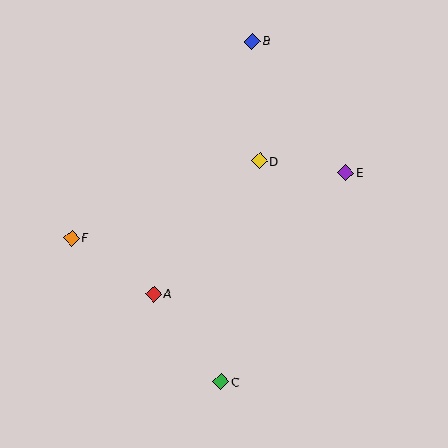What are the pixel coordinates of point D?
Point D is at (260, 161).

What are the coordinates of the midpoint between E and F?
The midpoint between E and F is at (209, 205).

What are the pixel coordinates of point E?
Point E is at (346, 172).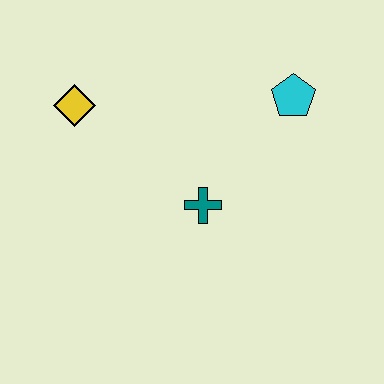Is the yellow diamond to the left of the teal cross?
Yes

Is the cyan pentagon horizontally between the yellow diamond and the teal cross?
No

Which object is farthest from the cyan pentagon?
The yellow diamond is farthest from the cyan pentagon.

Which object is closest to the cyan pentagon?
The teal cross is closest to the cyan pentagon.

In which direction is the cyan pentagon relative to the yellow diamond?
The cyan pentagon is to the right of the yellow diamond.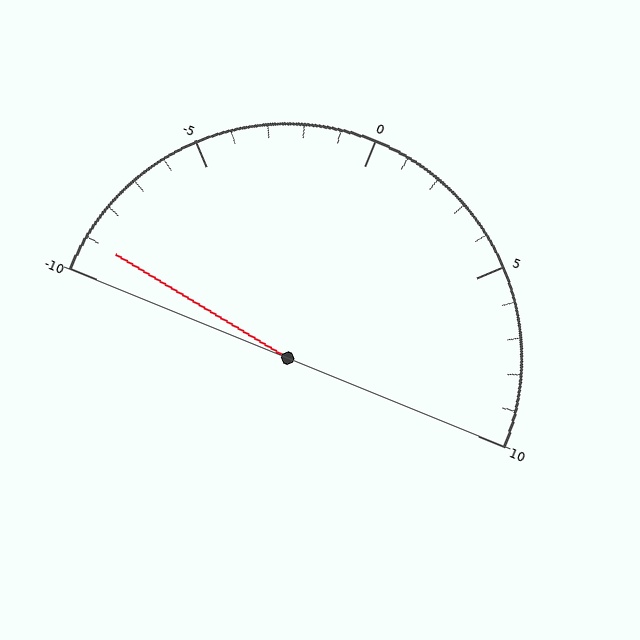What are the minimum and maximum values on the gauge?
The gauge ranges from -10 to 10.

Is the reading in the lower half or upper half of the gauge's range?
The reading is in the lower half of the range (-10 to 10).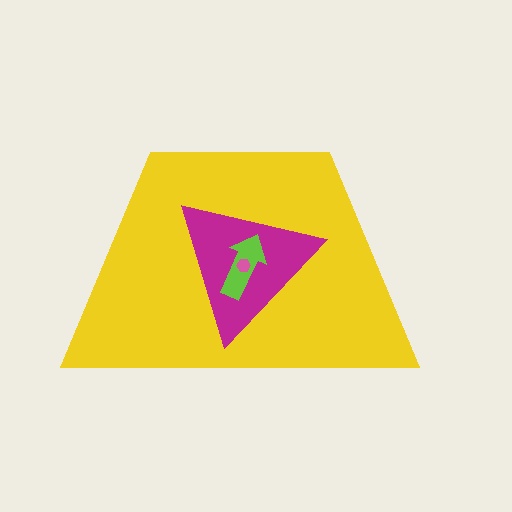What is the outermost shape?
The yellow trapezoid.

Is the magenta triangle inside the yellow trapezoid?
Yes.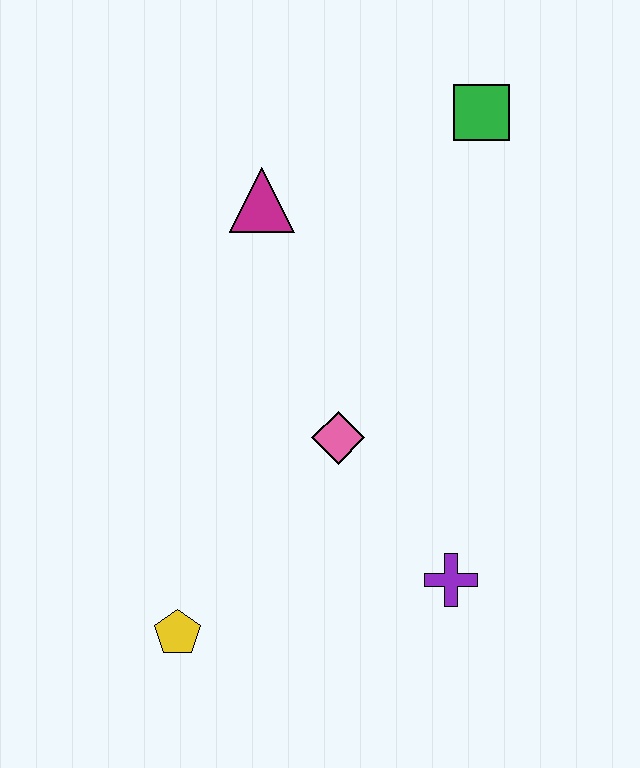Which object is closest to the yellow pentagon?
The pink diamond is closest to the yellow pentagon.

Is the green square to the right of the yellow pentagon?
Yes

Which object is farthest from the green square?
The yellow pentagon is farthest from the green square.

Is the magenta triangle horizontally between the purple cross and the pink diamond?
No